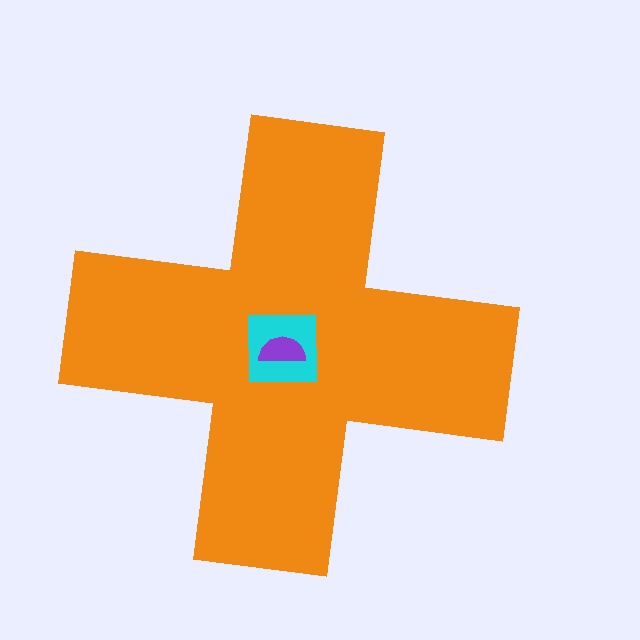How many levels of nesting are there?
3.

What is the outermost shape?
The orange cross.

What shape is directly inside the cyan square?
The purple semicircle.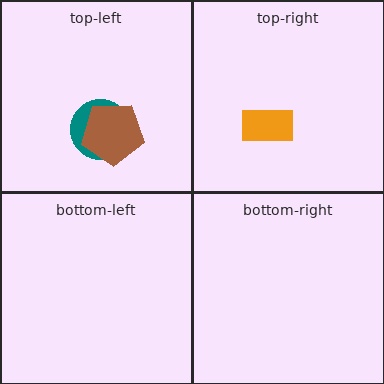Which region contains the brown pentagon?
The top-left region.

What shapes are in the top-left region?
The teal circle, the brown pentagon.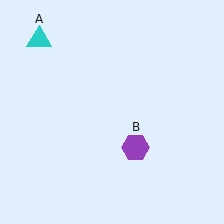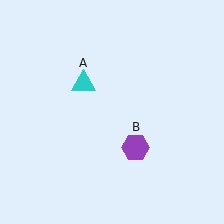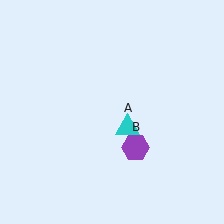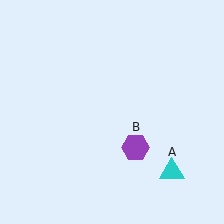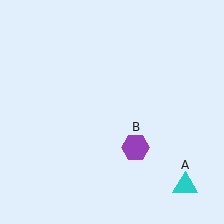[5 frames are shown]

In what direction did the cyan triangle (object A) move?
The cyan triangle (object A) moved down and to the right.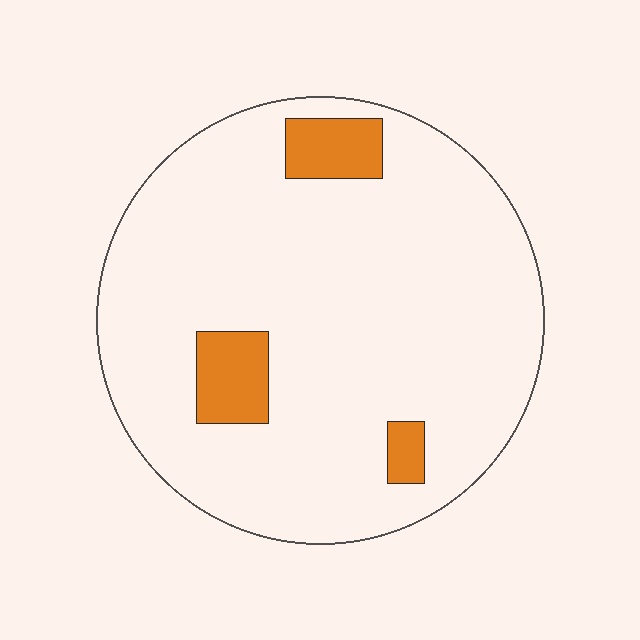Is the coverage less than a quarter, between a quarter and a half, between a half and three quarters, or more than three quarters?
Less than a quarter.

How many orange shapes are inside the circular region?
3.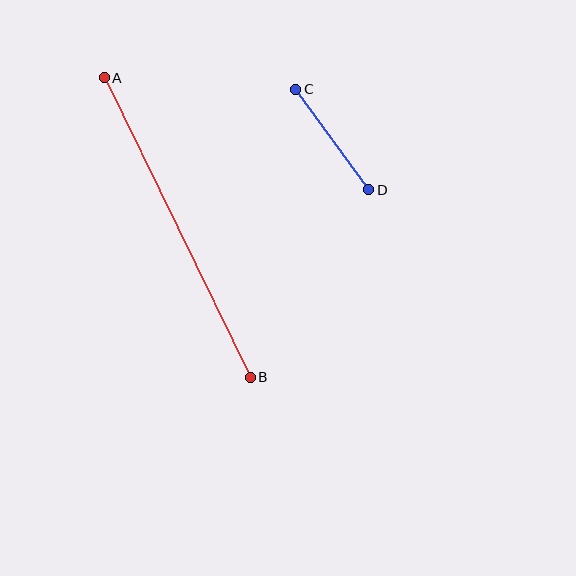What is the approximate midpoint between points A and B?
The midpoint is at approximately (177, 228) pixels.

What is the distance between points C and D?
The distance is approximately 124 pixels.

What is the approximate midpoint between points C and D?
The midpoint is at approximately (332, 139) pixels.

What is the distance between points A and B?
The distance is approximately 333 pixels.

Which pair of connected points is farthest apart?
Points A and B are farthest apart.